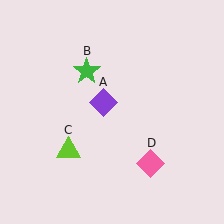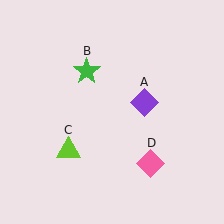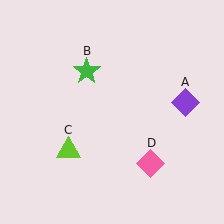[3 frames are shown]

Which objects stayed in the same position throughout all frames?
Green star (object B) and lime triangle (object C) and pink diamond (object D) remained stationary.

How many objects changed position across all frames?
1 object changed position: purple diamond (object A).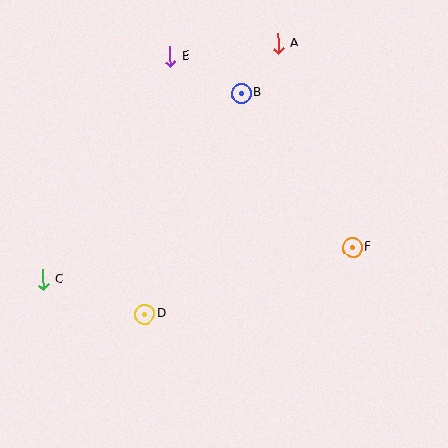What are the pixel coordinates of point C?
Point C is at (43, 279).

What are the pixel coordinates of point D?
Point D is at (145, 314).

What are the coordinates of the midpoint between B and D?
The midpoint between B and D is at (193, 203).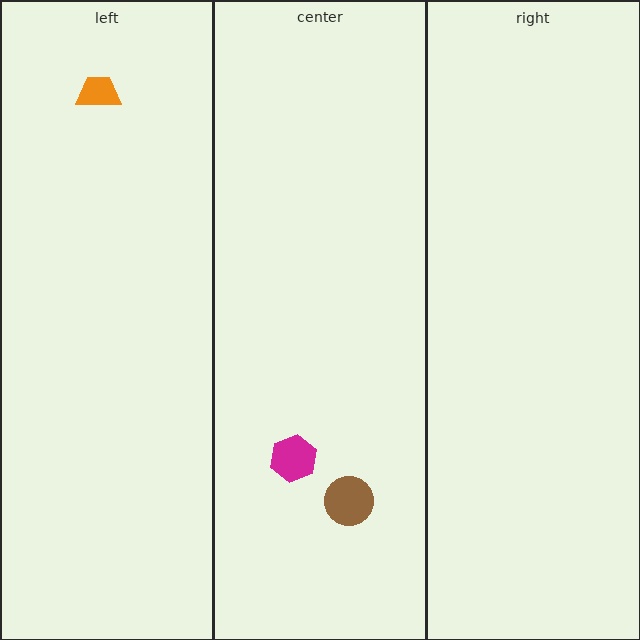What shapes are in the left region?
The orange trapezoid.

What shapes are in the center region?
The magenta hexagon, the brown circle.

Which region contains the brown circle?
The center region.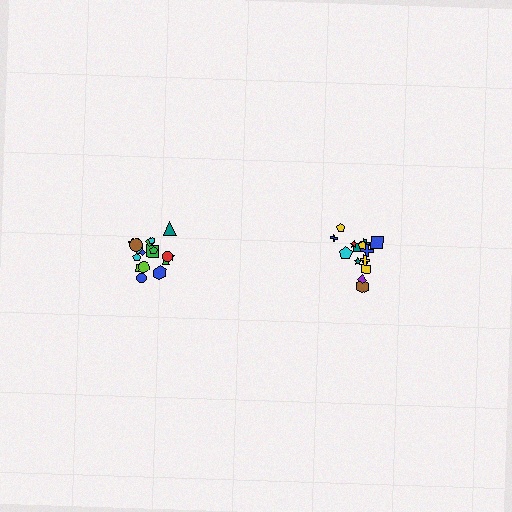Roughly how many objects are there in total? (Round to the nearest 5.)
Roughly 35 objects in total.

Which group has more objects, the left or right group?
The left group.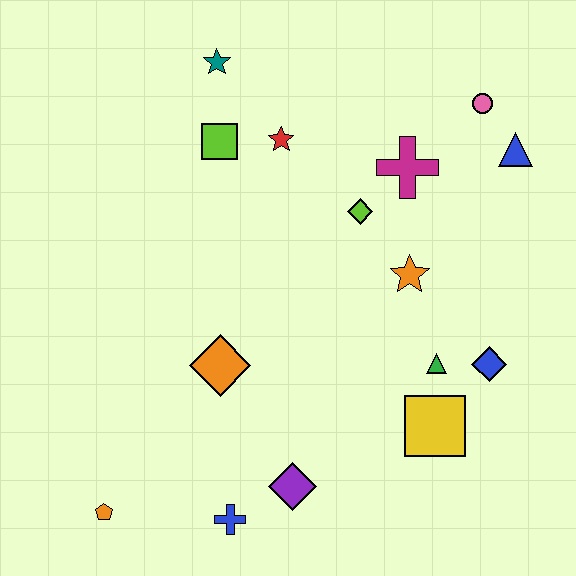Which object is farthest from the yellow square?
The teal star is farthest from the yellow square.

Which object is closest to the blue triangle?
The pink circle is closest to the blue triangle.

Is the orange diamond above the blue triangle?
No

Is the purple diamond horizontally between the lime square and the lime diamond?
Yes